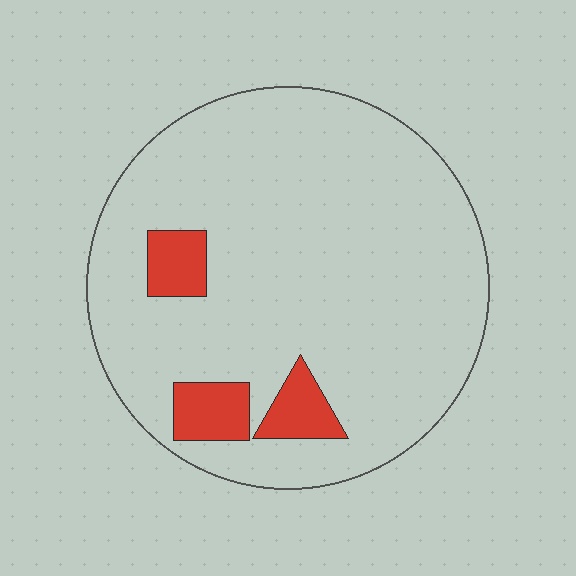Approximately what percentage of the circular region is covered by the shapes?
Approximately 10%.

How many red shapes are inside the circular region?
3.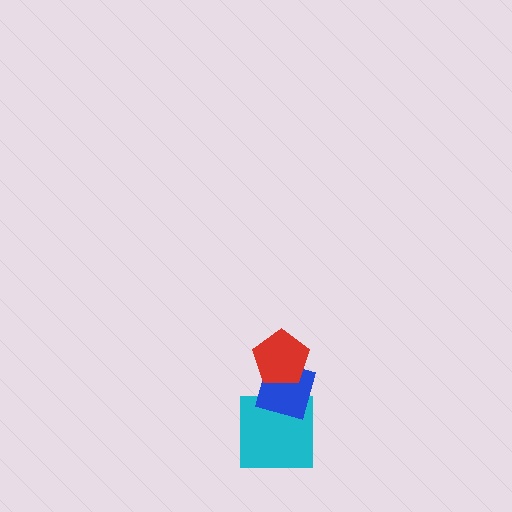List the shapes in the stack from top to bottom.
From top to bottom: the red pentagon, the blue diamond, the cyan square.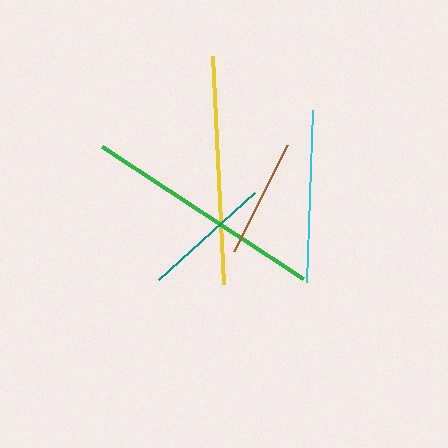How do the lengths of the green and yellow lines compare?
The green and yellow lines are approximately the same length.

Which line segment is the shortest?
The brown line is the shortest at approximately 119 pixels.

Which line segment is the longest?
The green line is the longest at approximately 242 pixels.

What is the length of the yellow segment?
The yellow segment is approximately 229 pixels long.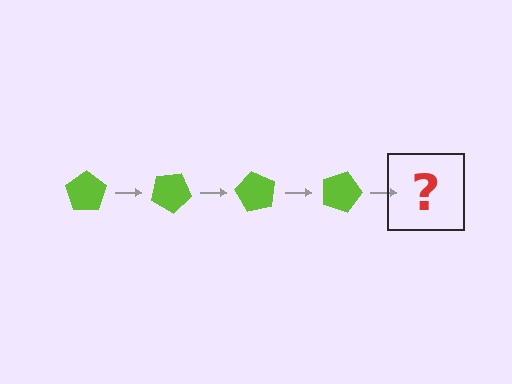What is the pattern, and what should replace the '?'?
The pattern is that the pentagon rotates 30 degrees each step. The '?' should be a lime pentagon rotated 120 degrees.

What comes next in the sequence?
The next element should be a lime pentagon rotated 120 degrees.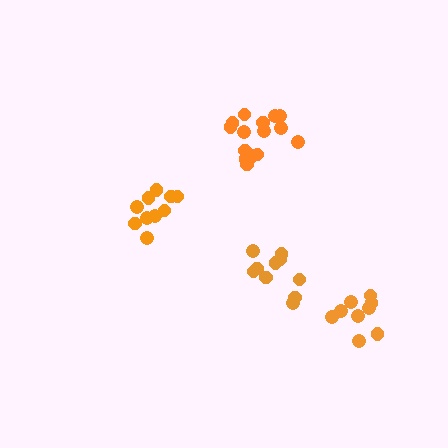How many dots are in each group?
Group 1: 10 dots, Group 2: 10 dots, Group 3: 9 dots, Group 4: 15 dots (44 total).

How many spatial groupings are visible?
There are 4 spatial groupings.